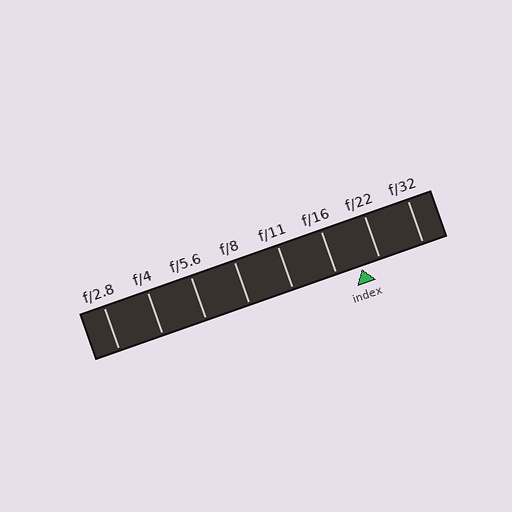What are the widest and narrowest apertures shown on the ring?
The widest aperture shown is f/2.8 and the narrowest is f/32.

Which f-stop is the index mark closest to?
The index mark is closest to f/22.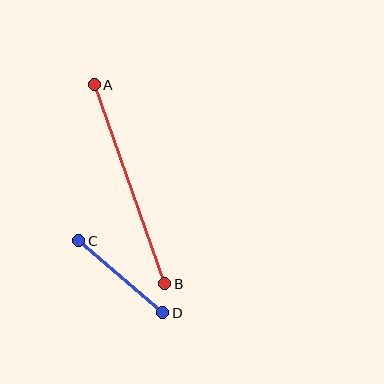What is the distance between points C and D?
The distance is approximately 111 pixels.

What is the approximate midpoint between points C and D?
The midpoint is at approximately (121, 277) pixels.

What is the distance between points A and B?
The distance is approximately 212 pixels.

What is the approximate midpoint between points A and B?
The midpoint is at approximately (130, 184) pixels.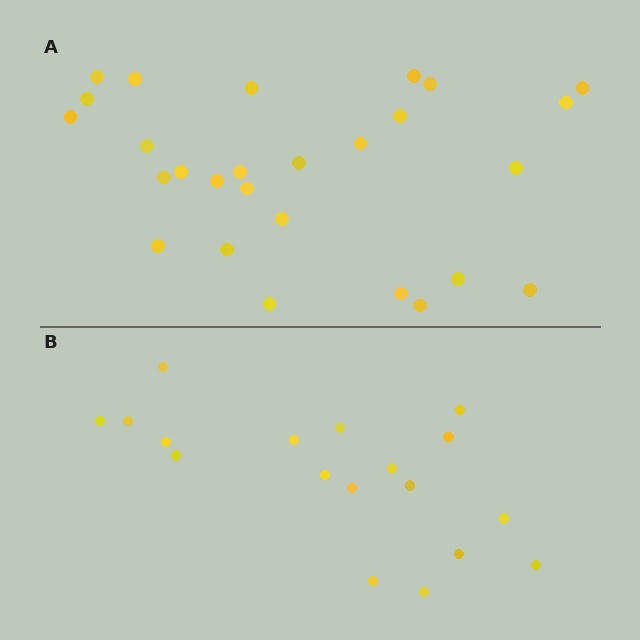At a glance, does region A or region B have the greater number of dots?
Region A (the top region) has more dots.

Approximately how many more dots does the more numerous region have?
Region A has roughly 8 or so more dots than region B.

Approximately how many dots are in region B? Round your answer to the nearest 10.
About 20 dots. (The exact count is 18, which rounds to 20.)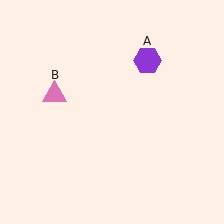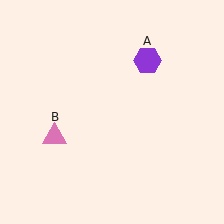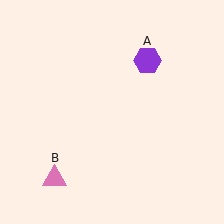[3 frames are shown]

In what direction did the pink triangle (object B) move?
The pink triangle (object B) moved down.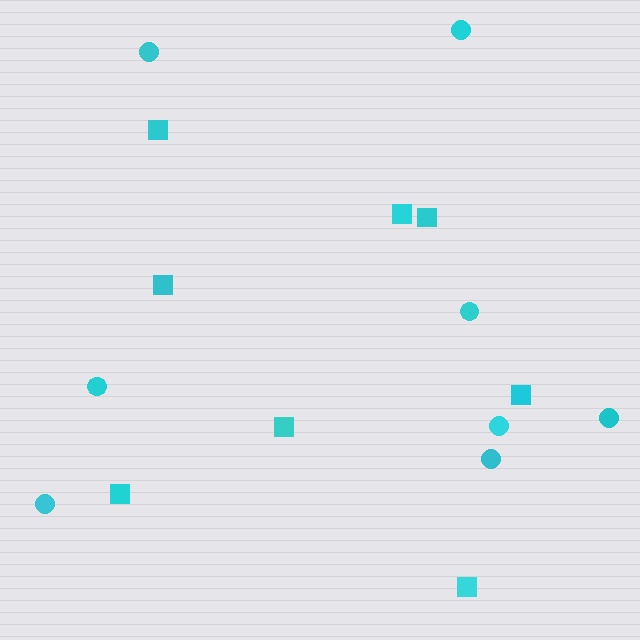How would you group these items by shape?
There are 2 groups: one group of squares (8) and one group of circles (8).